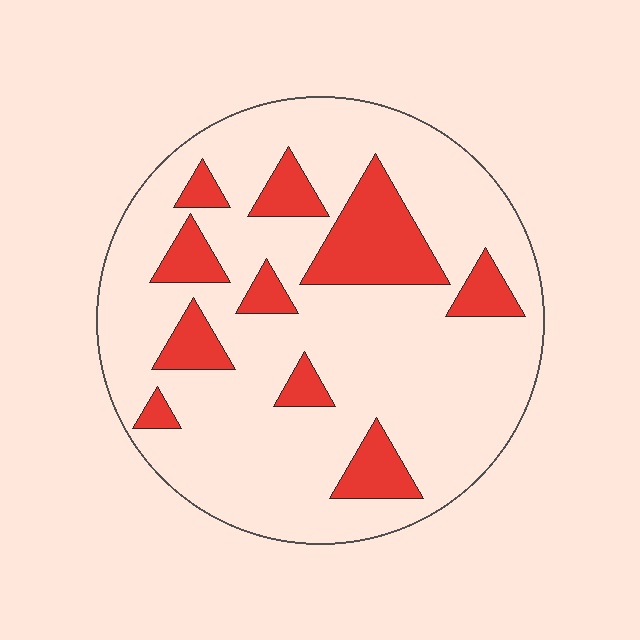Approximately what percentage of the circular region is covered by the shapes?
Approximately 20%.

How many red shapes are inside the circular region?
10.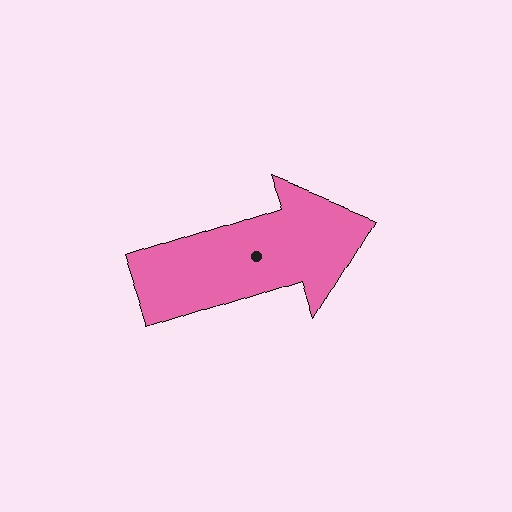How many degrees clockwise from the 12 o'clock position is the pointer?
Approximately 71 degrees.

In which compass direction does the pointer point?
East.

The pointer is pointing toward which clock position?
Roughly 2 o'clock.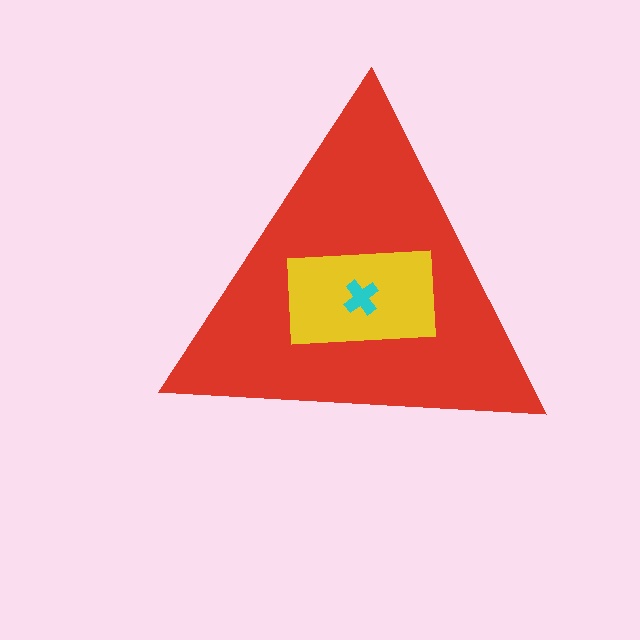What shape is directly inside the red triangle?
The yellow rectangle.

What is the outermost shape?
The red triangle.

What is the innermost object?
The cyan cross.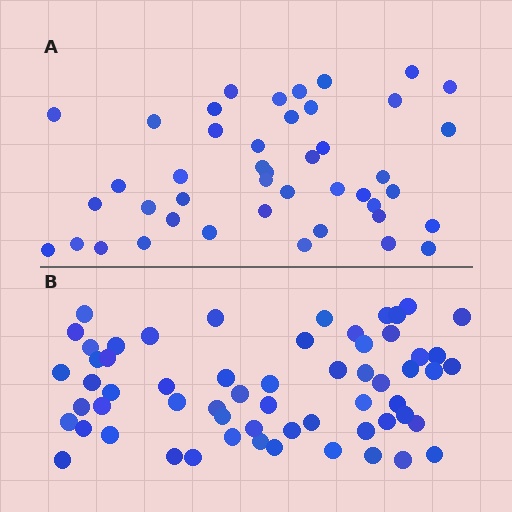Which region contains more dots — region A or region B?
Region B (the bottom region) has more dots.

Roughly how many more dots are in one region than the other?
Region B has approximately 15 more dots than region A.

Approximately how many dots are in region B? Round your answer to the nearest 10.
About 60 dots.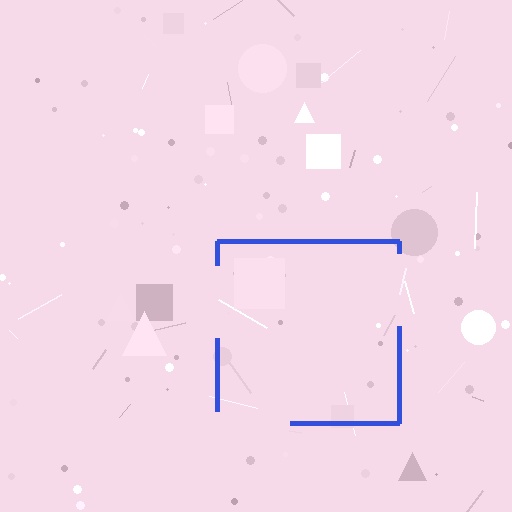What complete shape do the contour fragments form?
The contour fragments form a square.